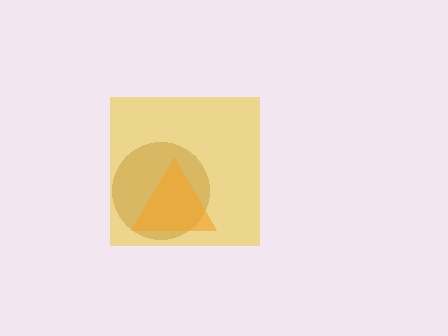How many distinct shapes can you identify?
There are 3 distinct shapes: a brown circle, an orange triangle, a yellow square.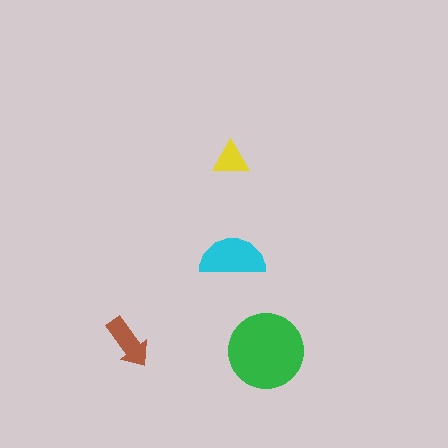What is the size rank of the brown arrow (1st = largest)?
3rd.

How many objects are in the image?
There are 4 objects in the image.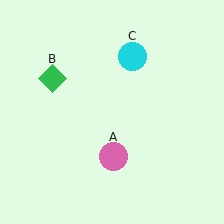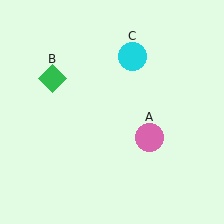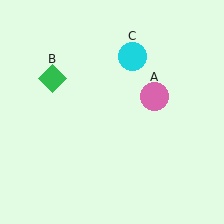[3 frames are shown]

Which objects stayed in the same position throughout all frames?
Green diamond (object B) and cyan circle (object C) remained stationary.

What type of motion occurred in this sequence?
The pink circle (object A) rotated counterclockwise around the center of the scene.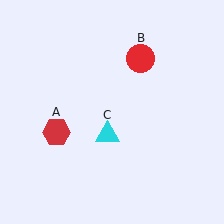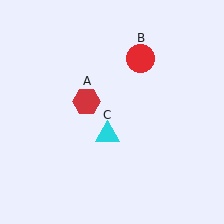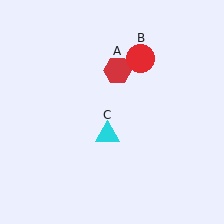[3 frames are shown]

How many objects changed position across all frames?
1 object changed position: red hexagon (object A).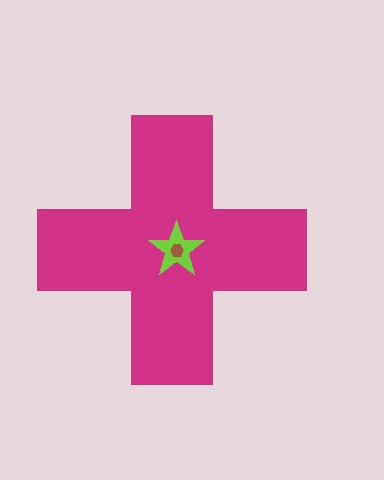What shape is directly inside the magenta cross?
The lime star.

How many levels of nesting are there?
3.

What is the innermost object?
The brown hexagon.